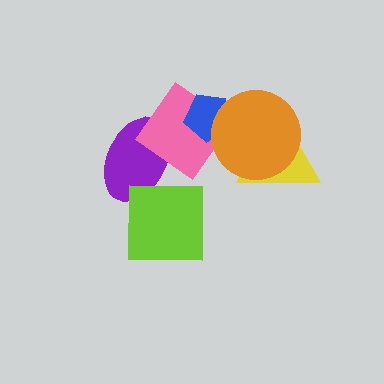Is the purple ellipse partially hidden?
Yes, it is partially covered by another shape.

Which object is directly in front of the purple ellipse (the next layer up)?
The pink diamond is directly in front of the purple ellipse.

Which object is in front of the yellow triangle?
The orange circle is in front of the yellow triangle.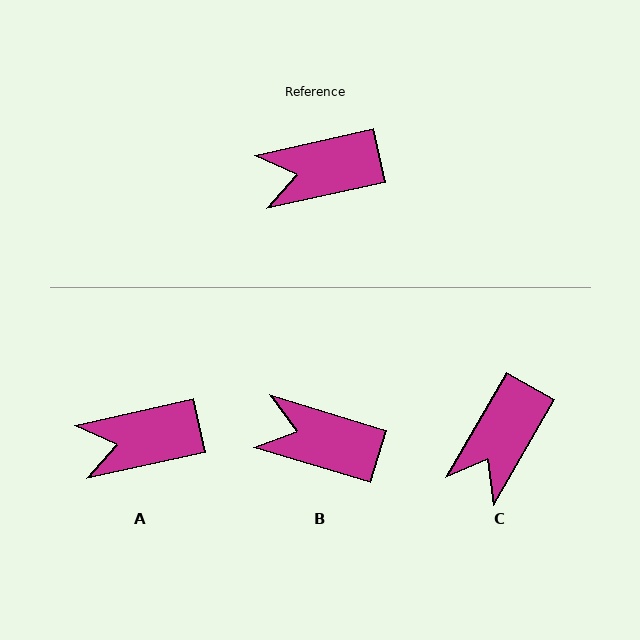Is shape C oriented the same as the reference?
No, it is off by about 47 degrees.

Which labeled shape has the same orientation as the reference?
A.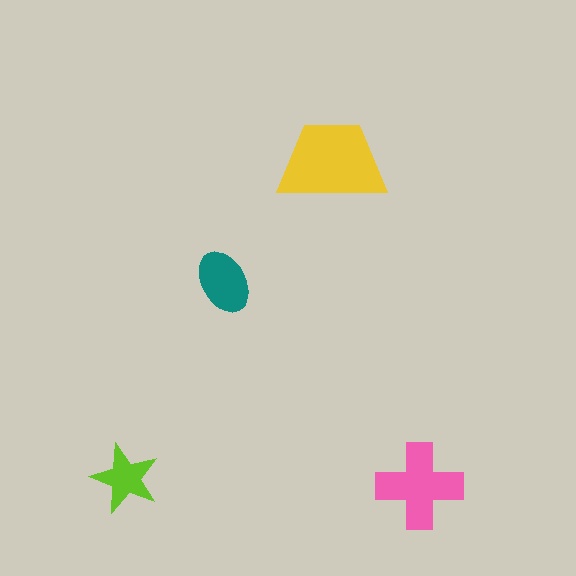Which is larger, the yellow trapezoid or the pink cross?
The yellow trapezoid.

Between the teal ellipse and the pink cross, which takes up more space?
The pink cross.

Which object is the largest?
The yellow trapezoid.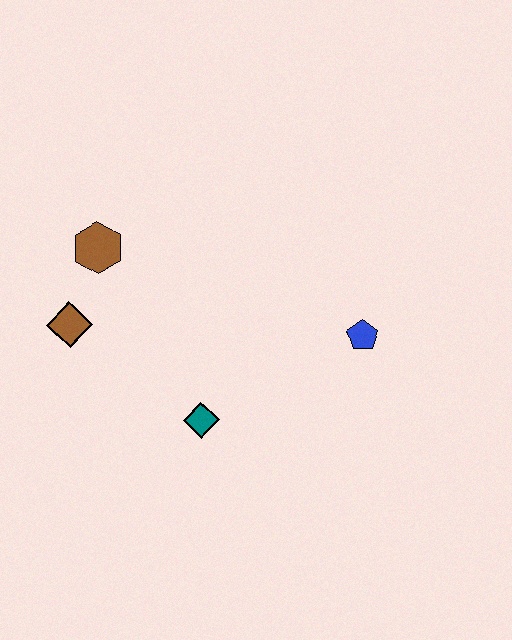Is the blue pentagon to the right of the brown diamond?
Yes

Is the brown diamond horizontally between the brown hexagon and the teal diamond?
No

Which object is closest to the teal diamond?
The brown diamond is closest to the teal diamond.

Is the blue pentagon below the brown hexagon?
Yes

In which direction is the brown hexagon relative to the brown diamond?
The brown hexagon is above the brown diamond.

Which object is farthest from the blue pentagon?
The brown diamond is farthest from the blue pentagon.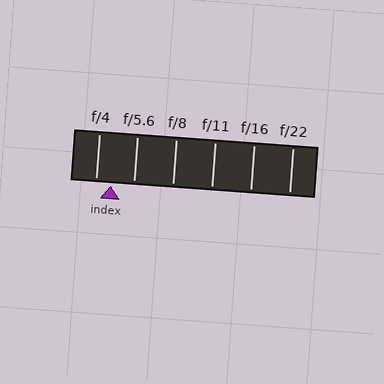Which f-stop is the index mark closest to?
The index mark is closest to f/4.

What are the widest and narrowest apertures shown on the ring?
The widest aperture shown is f/4 and the narrowest is f/22.